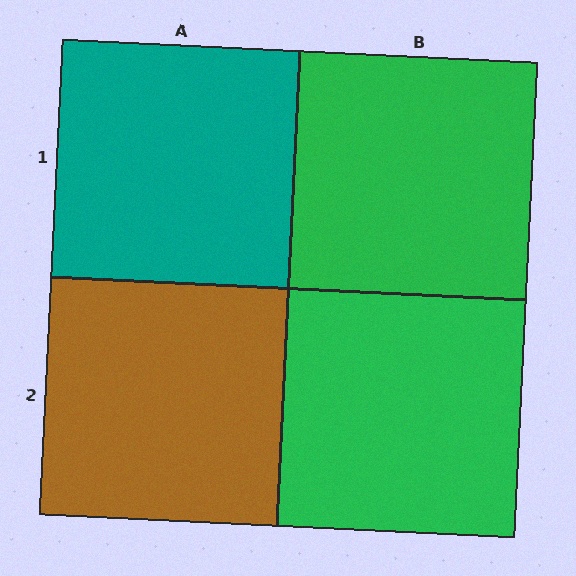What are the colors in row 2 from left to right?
Brown, green.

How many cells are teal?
1 cell is teal.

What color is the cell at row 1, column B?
Green.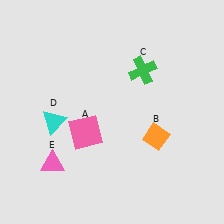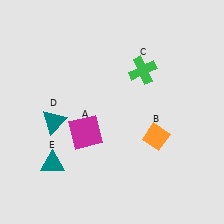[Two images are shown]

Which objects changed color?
A changed from pink to magenta. D changed from cyan to teal. E changed from pink to teal.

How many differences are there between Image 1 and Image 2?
There are 3 differences between the two images.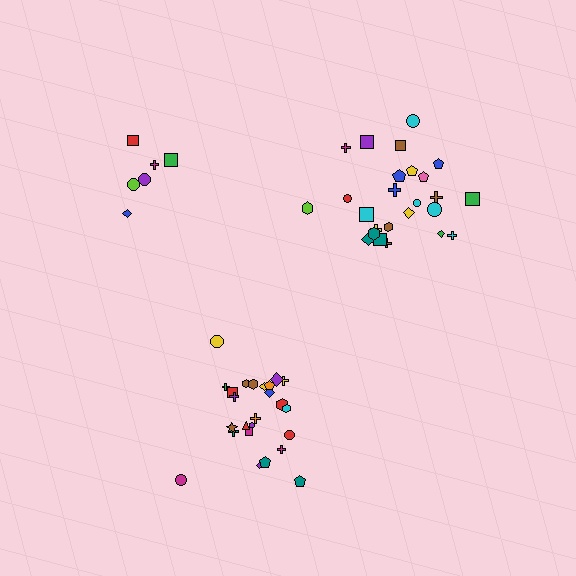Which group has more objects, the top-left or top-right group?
The top-right group.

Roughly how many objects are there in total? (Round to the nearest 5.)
Roughly 55 objects in total.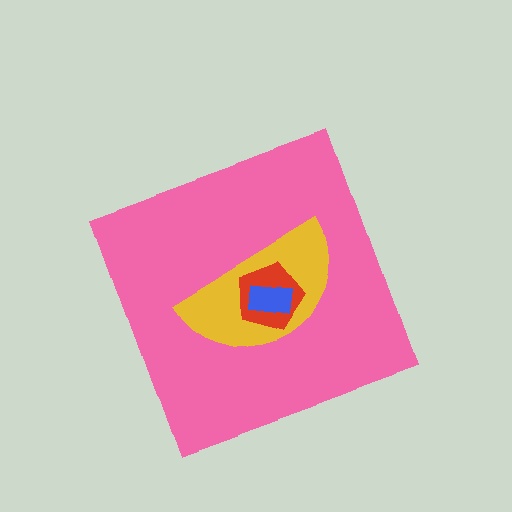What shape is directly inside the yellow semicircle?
The red pentagon.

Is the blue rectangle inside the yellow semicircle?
Yes.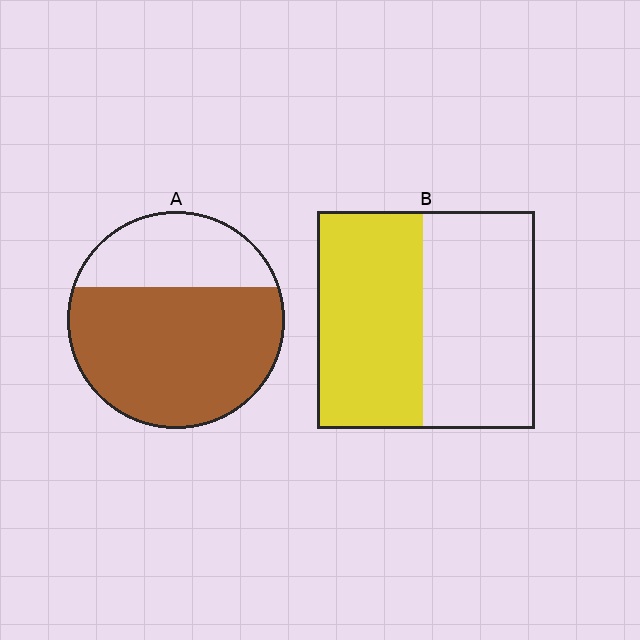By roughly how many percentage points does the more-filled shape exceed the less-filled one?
By roughly 20 percentage points (A over B).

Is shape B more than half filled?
Roughly half.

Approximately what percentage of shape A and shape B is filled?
A is approximately 70% and B is approximately 50%.